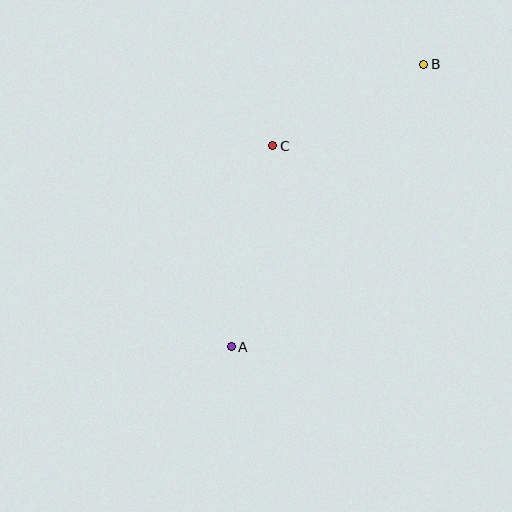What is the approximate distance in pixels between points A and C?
The distance between A and C is approximately 205 pixels.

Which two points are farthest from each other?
Points A and B are farthest from each other.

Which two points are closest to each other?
Points B and C are closest to each other.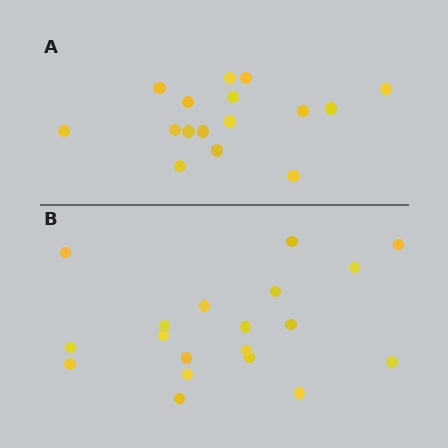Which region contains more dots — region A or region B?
Region B (the bottom region) has more dots.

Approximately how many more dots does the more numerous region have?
Region B has just a few more — roughly 2 or 3 more dots than region A.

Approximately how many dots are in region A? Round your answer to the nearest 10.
About 20 dots. (The exact count is 16, which rounds to 20.)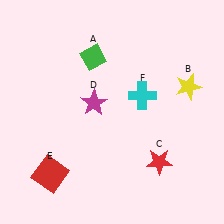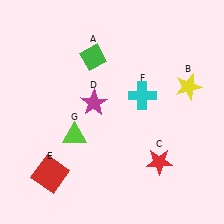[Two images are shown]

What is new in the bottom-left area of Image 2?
A lime triangle (G) was added in the bottom-left area of Image 2.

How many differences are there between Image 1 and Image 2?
There is 1 difference between the two images.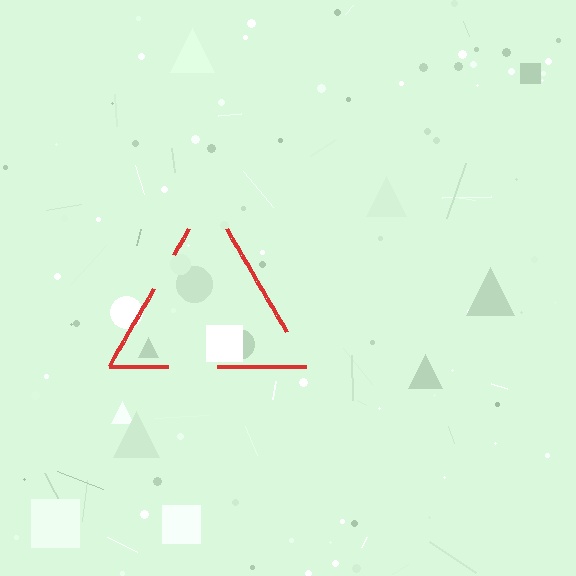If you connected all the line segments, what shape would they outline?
They would outline a triangle.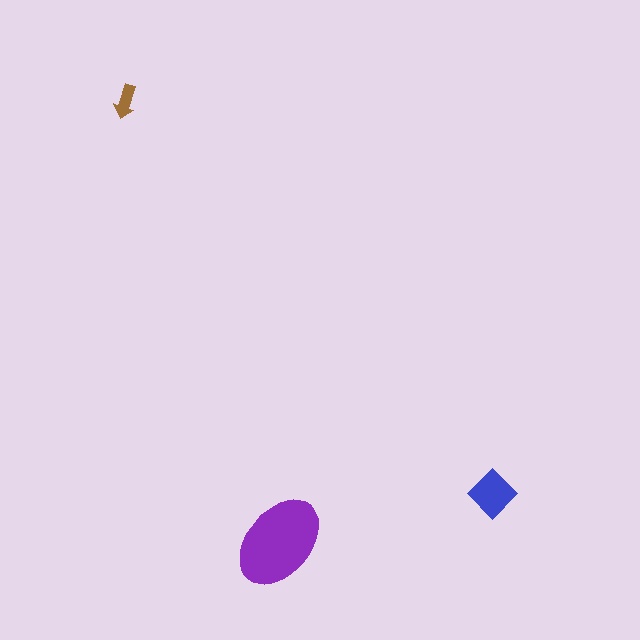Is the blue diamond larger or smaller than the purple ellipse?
Smaller.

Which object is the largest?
The purple ellipse.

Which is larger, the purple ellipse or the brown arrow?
The purple ellipse.